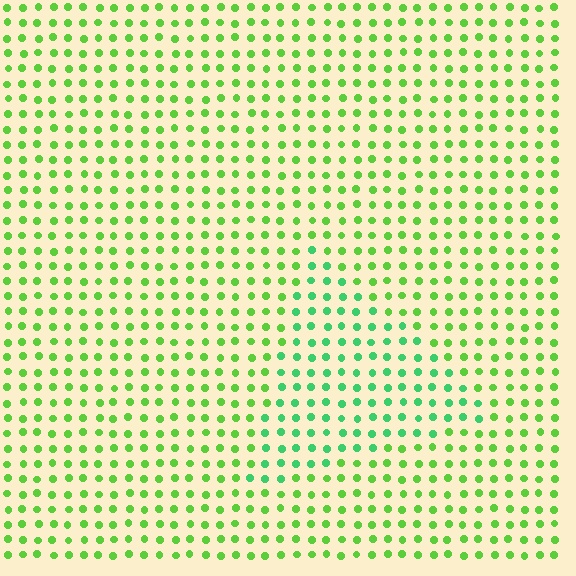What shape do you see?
I see a triangle.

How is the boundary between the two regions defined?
The boundary is defined purely by a slight shift in hue (about 32 degrees). Spacing, size, and orientation are identical on both sides.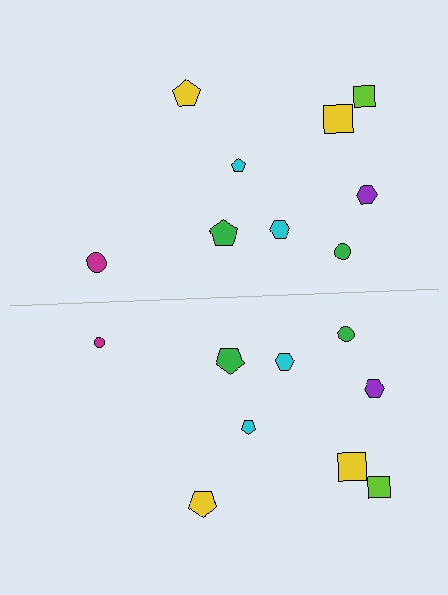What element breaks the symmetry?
The magenta circle on the bottom side has a different size than its mirror counterpart.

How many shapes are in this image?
There are 18 shapes in this image.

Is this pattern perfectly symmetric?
No, the pattern is not perfectly symmetric. The magenta circle on the bottom side has a different size than its mirror counterpart.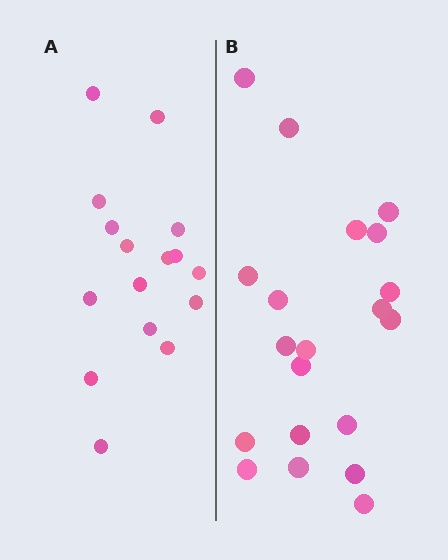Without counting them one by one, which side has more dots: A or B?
Region B (the right region) has more dots.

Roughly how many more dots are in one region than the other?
Region B has about 4 more dots than region A.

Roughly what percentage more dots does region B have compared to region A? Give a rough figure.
About 25% more.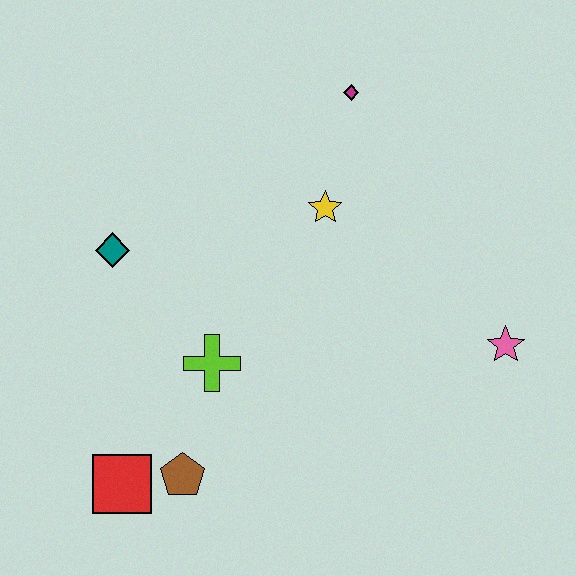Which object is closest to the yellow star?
The magenta diamond is closest to the yellow star.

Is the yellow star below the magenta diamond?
Yes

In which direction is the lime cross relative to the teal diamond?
The lime cross is below the teal diamond.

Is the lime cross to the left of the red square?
No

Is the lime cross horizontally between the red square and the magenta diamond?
Yes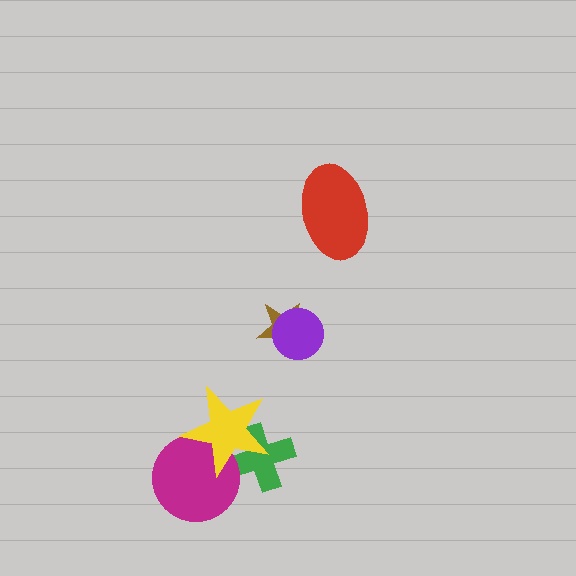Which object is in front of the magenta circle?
The yellow star is in front of the magenta circle.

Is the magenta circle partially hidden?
Yes, it is partially covered by another shape.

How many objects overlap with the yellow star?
2 objects overlap with the yellow star.